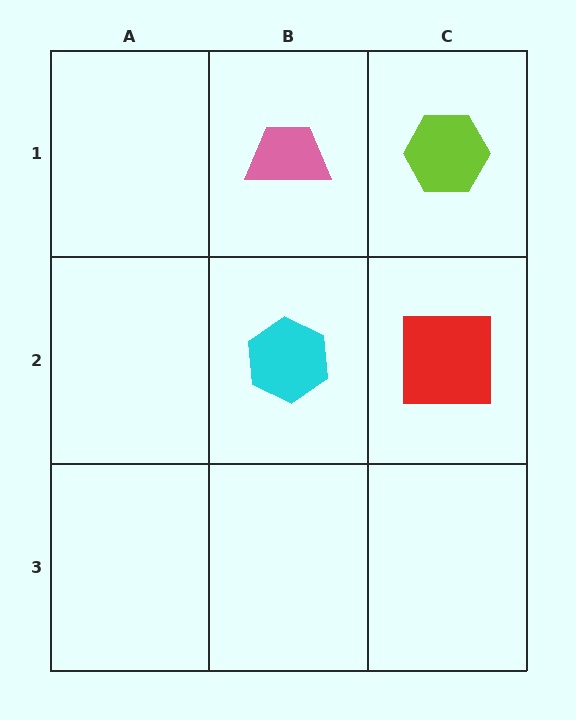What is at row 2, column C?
A red square.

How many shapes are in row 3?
0 shapes.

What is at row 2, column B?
A cyan hexagon.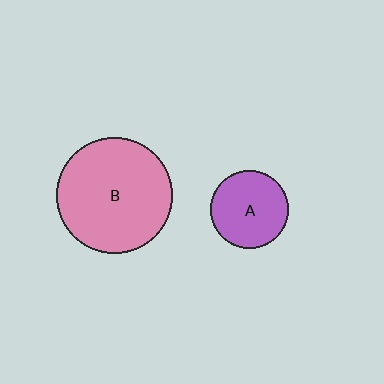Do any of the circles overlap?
No, none of the circles overlap.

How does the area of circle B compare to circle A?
Approximately 2.2 times.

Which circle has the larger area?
Circle B (pink).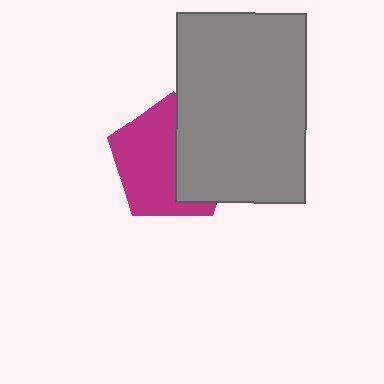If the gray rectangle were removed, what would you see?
You would see the complete magenta pentagon.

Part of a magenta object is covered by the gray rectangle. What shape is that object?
It is a pentagon.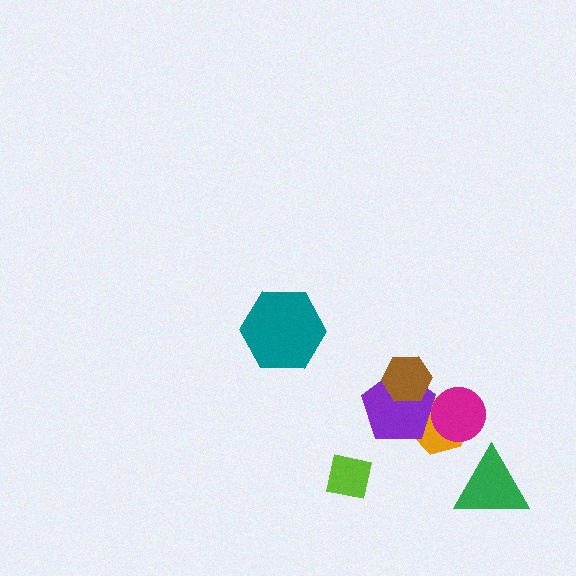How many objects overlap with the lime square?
0 objects overlap with the lime square.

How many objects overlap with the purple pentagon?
2 objects overlap with the purple pentagon.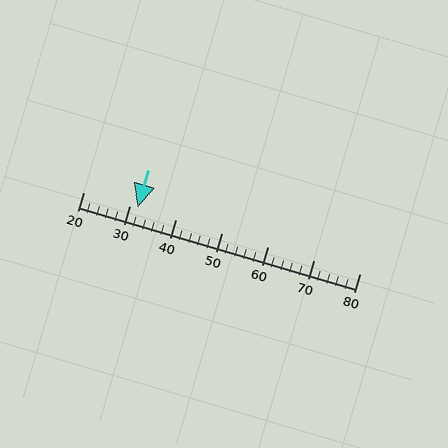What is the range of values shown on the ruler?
The ruler shows values from 20 to 80.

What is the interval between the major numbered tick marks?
The major tick marks are spaced 10 units apart.